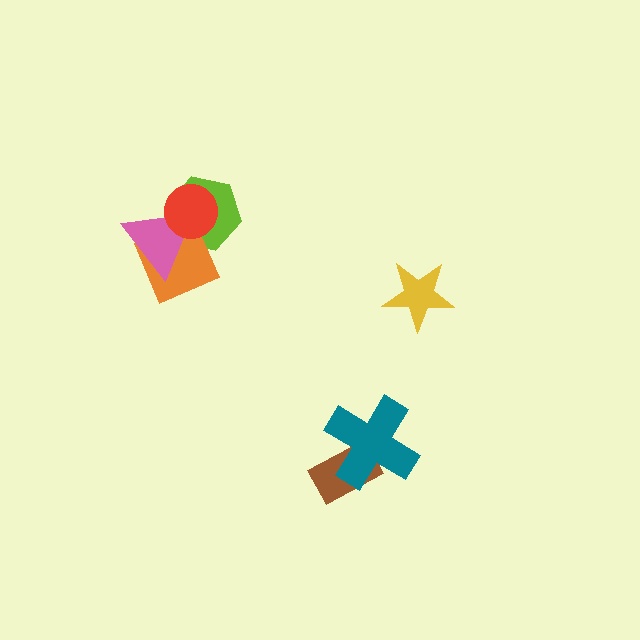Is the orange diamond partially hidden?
Yes, it is partially covered by another shape.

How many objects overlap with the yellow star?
0 objects overlap with the yellow star.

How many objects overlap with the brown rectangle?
1 object overlaps with the brown rectangle.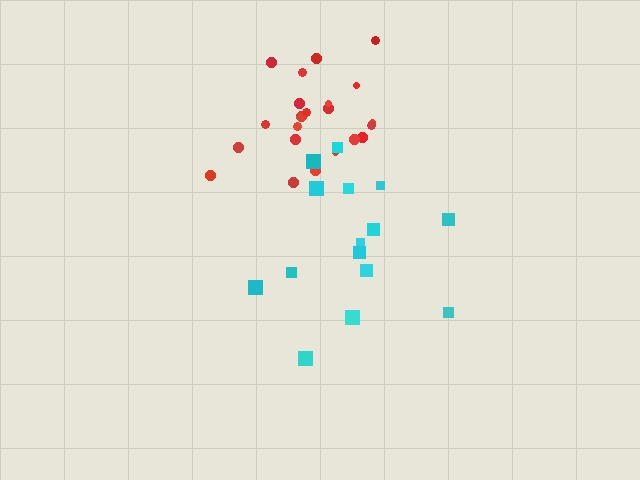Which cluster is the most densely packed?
Red.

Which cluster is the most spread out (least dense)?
Cyan.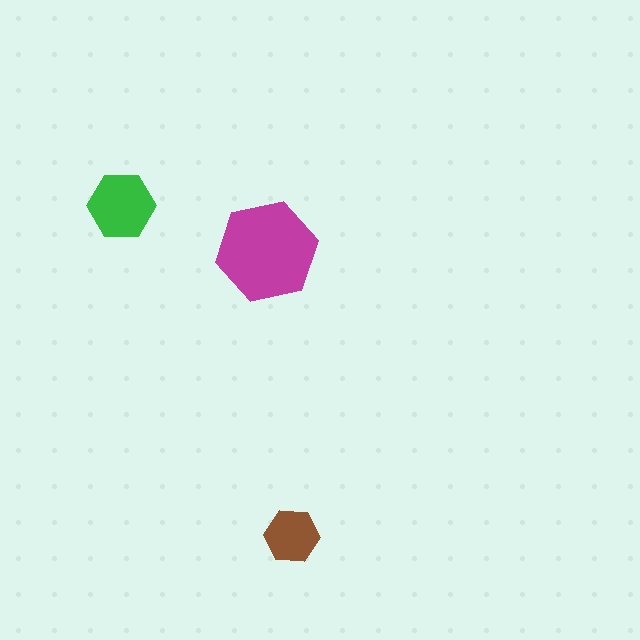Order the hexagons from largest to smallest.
the magenta one, the green one, the brown one.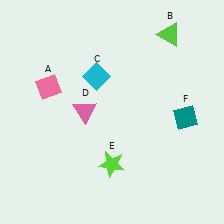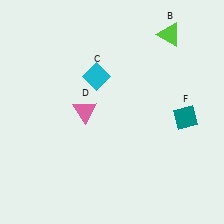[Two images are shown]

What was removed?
The lime star (E), the pink diamond (A) were removed in Image 2.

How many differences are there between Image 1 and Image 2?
There are 2 differences between the two images.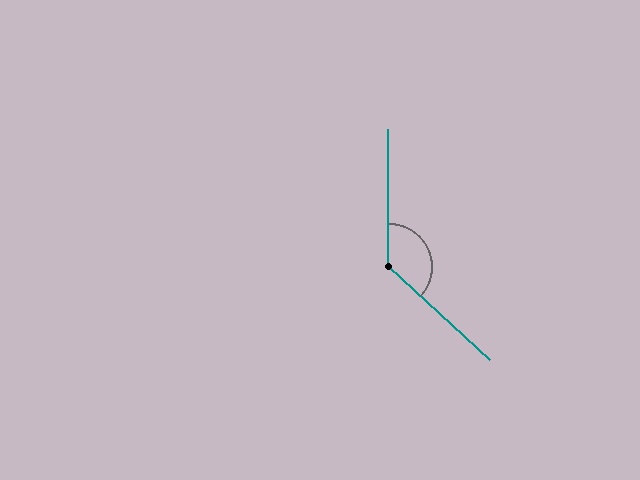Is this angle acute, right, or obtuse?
It is obtuse.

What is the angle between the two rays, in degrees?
Approximately 133 degrees.